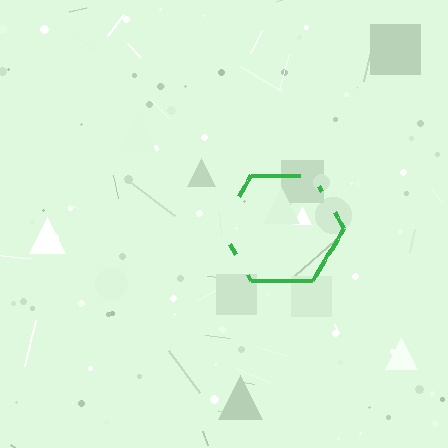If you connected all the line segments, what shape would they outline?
They would outline a hexagon.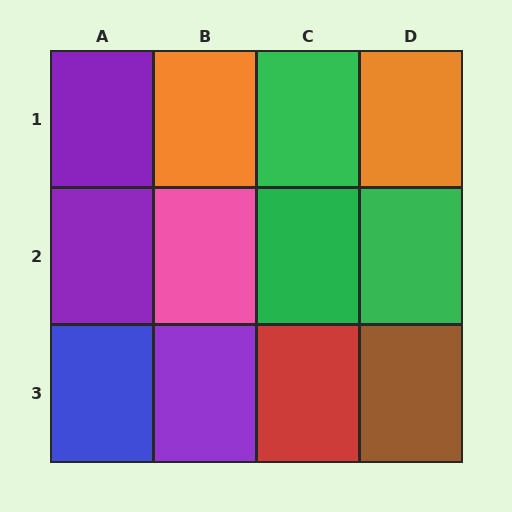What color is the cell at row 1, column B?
Orange.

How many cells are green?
3 cells are green.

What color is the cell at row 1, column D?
Orange.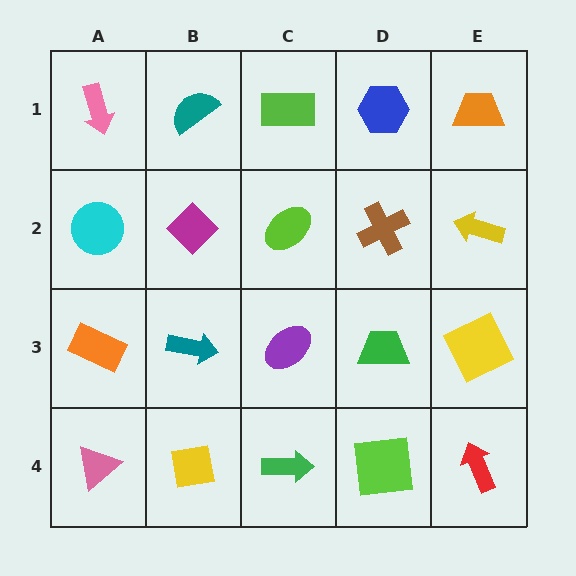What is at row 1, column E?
An orange trapezoid.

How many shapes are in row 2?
5 shapes.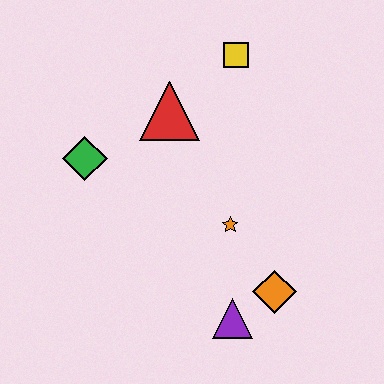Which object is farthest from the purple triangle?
The yellow square is farthest from the purple triangle.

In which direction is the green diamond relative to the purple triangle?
The green diamond is above the purple triangle.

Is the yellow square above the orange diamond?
Yes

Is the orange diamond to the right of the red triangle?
Yes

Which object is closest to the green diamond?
The red triangle is closest to the green diamond.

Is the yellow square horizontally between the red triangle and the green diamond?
No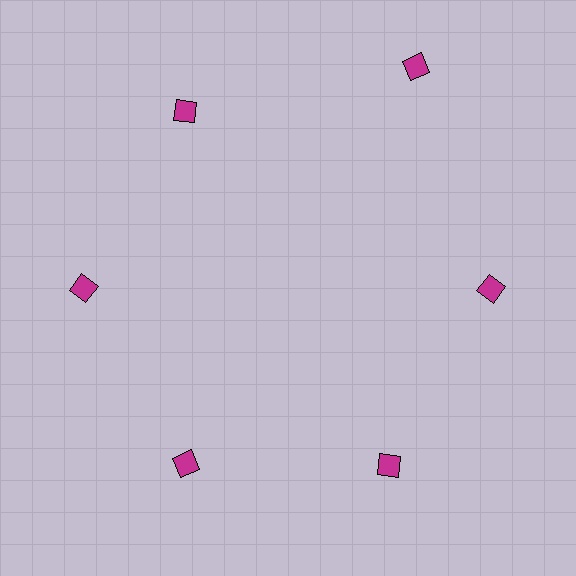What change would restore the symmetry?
The symmetry would be restored by moving it inward, back onto the ring so that all 6 diamonds sit at equal angles and equal distance from the center.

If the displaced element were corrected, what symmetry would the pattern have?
It would have 6-fold rotational symmetry — the pattern would map onto itself every 60 degrees.